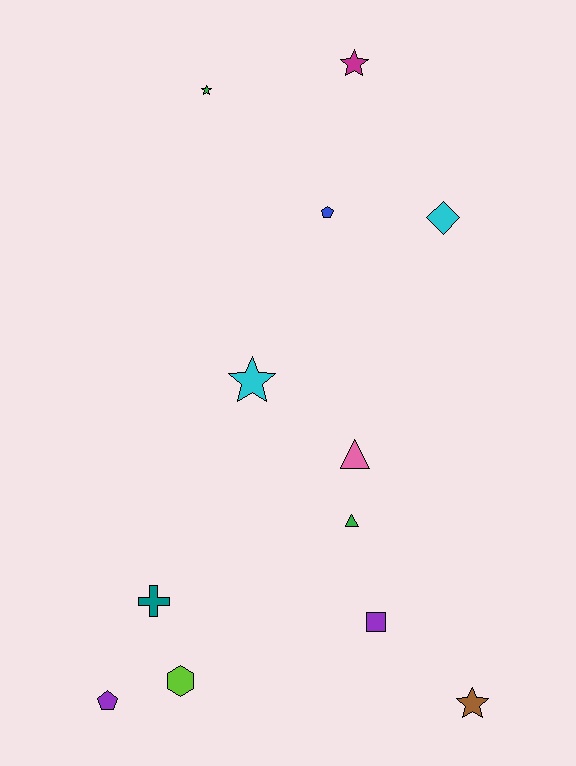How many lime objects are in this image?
There is 1 lime object.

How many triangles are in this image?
There are 2 triangles.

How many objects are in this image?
There are 12 objects.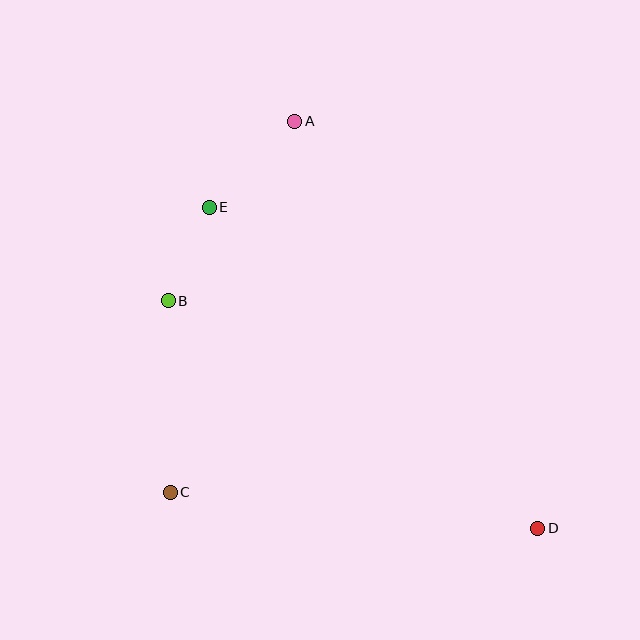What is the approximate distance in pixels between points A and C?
The distance between A and C is approximately 391 pixels.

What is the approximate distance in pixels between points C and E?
The distance between C and E is approximately 287 pixels.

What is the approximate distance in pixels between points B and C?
The distance between B and C is approximately 191 pixels.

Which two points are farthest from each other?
Points A and D are farthest from each other.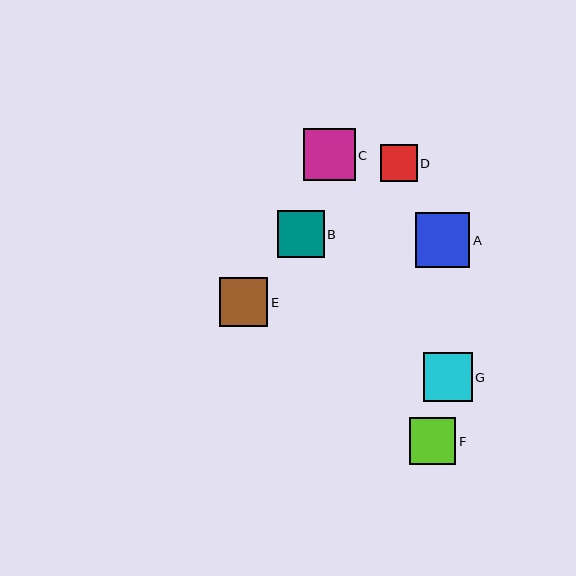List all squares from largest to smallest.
From largest to smallest: A, C, G, E, F, B, D.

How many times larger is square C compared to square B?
Square C is approximately 1.1 times the size of square B.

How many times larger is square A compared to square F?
Square A is approximately 1.2 times the size of square F.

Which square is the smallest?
Square D is the smallest with a size of approximately 37 pixels.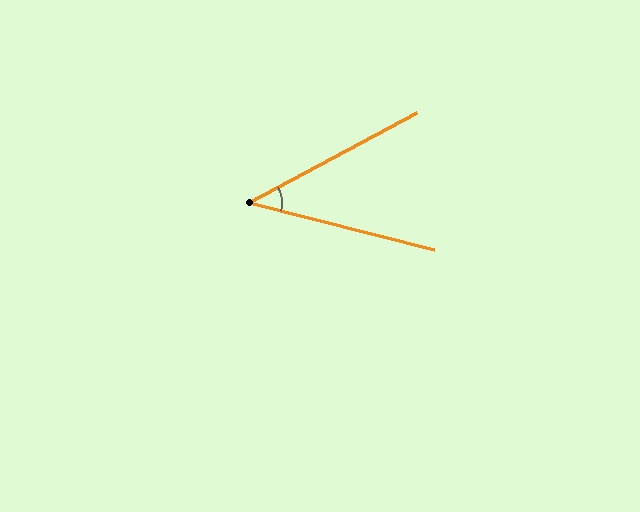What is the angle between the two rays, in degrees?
Approximately 42 degrees.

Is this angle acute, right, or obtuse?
It is acute.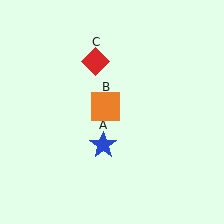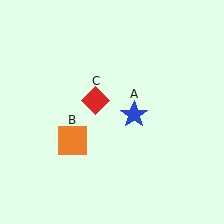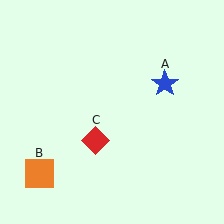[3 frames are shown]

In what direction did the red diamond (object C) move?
The red diamond (object C) moved down.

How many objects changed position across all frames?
3 objects changed position: blue star (object A), orange square (object B), red diamond (object C).